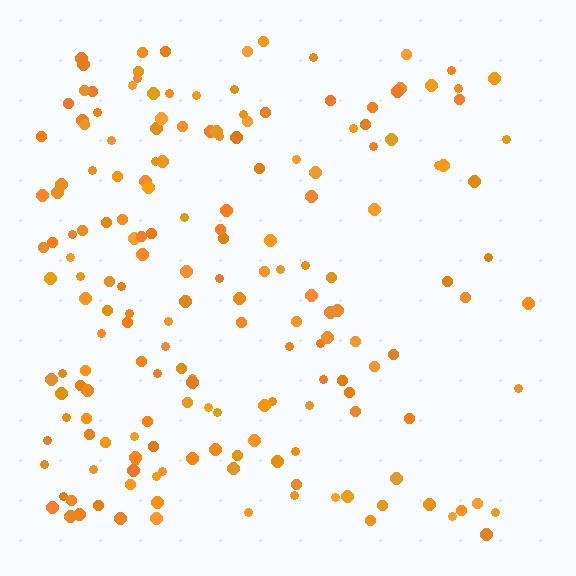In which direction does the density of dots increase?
From right to left, with the left side densest.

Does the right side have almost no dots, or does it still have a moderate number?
Still a moderate number, just noticeably fewer than the left.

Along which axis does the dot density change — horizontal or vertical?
Horizontal.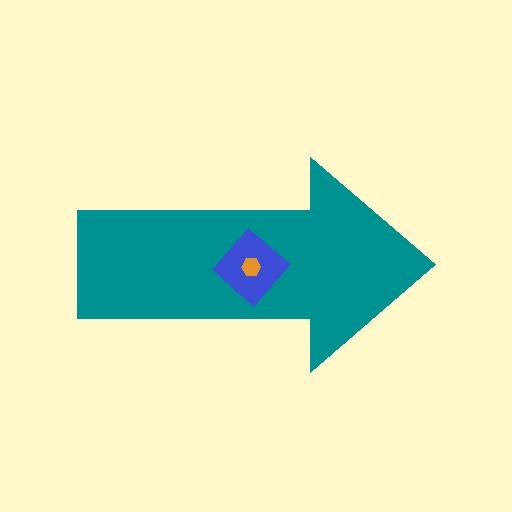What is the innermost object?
The orange hexagon.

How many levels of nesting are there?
3.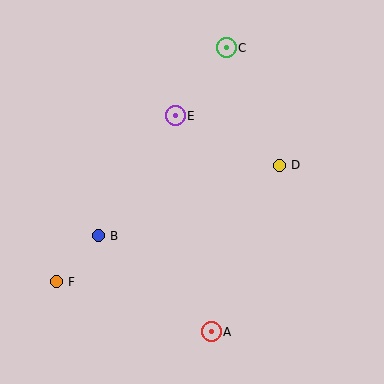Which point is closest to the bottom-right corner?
Point A is closest to the bottom-right corner.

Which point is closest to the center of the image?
Point E at (175, 116) is closest to the center.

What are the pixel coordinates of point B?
Point B is at (98, 236).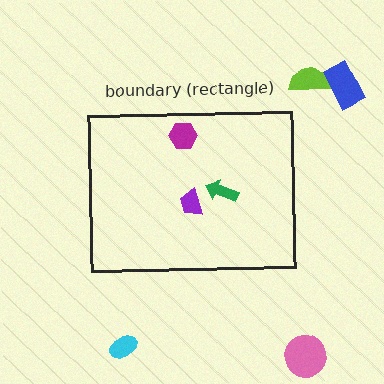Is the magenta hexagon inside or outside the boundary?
Inside.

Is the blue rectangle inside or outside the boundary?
Outside.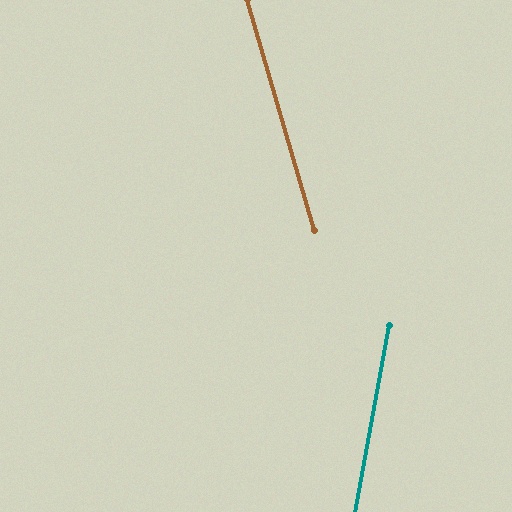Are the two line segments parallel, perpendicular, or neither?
Neither parallel nor perpendicular — they differ by about 26°.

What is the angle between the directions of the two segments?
Approximately 26 degrees.